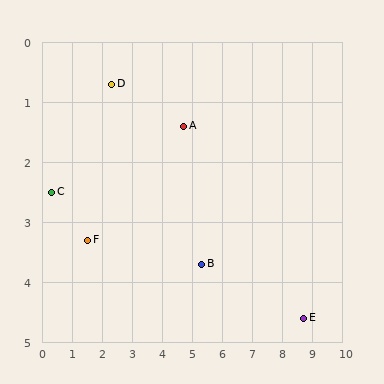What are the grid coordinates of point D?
Point D is at approximately (2.3, 0.7).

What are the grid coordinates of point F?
Point F is at approximately (1.5, 3.3).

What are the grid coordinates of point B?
Point B is at approximately (5.3, 3.7).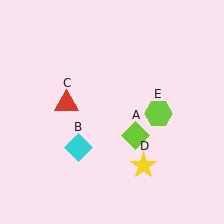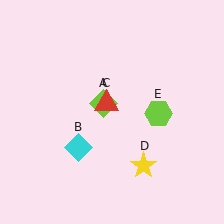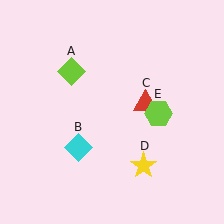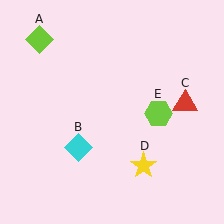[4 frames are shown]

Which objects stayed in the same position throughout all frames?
Cyan diamond (object B) and yellow star (object D) and lime hexagon (object E) remained stationary.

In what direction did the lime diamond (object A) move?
The lime diamond (object A) moved up and to the left.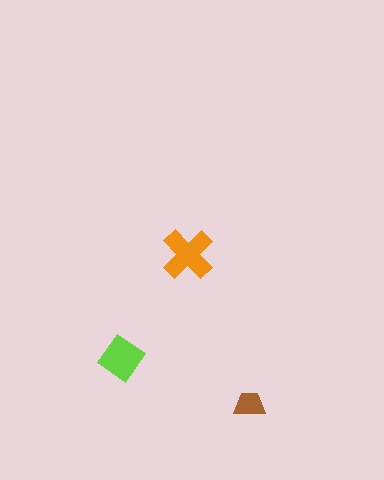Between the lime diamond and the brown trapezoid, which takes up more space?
The lime diamond.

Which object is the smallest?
The brown trapezoid.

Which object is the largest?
The orange cross.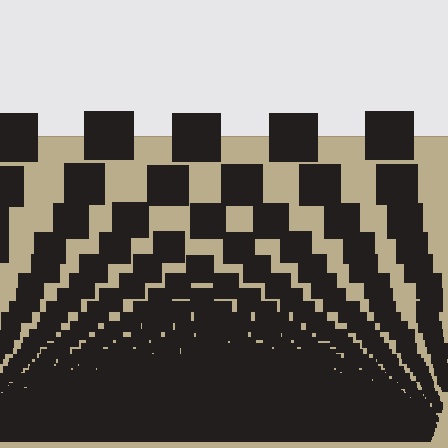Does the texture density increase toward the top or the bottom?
Density increases toward the bottom.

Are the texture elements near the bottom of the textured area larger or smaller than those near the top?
Smaller. The gradient is inverted — elements near the bottom are smaller and denser.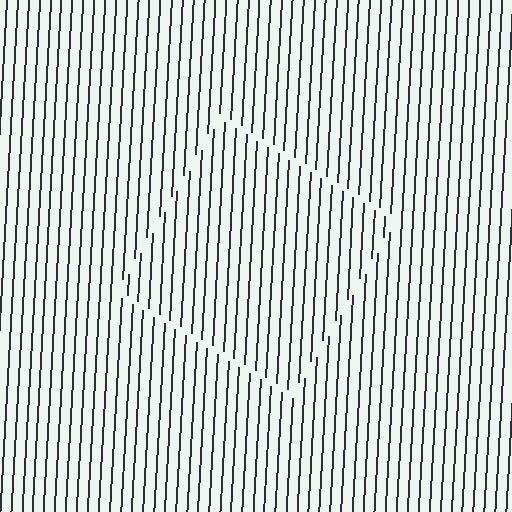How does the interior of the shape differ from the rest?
The interior of the shape contains the same grating, shifted by half a period — the contour is defined by the phase discontinuity where line-ends from the inner and outer gratings abut.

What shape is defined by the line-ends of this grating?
An illusory square. The interior of the shape contains the same grating, shifted by half a period — the contour is defined by the phase discontinuity where line-ends from the inner and outer gratings abut.